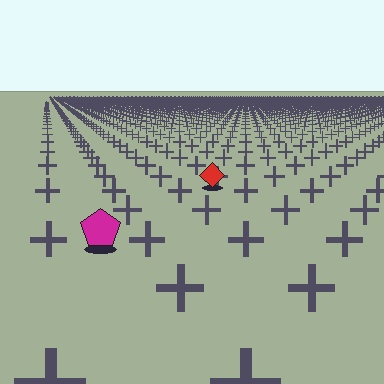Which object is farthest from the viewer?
The red diamond is farthest from the viewer. It appears smaller and the ground texture around it is denser.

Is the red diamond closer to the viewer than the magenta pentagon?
No. The magenta pentagon is closer — you can tell from the texture gradient: the ground texture is coarser near it.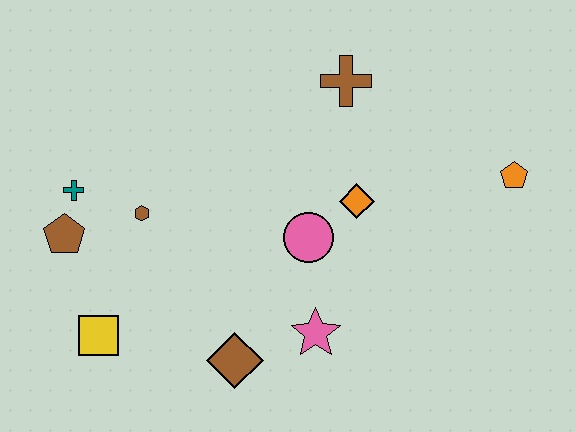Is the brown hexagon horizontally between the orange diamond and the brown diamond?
No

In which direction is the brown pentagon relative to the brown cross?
The brown pentagon is to the left of the brown cross.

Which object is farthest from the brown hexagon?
The orange pentagon is farthest from the brown hexagon.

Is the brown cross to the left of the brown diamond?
No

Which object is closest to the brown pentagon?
The teal cross is closest to the brown pentagon.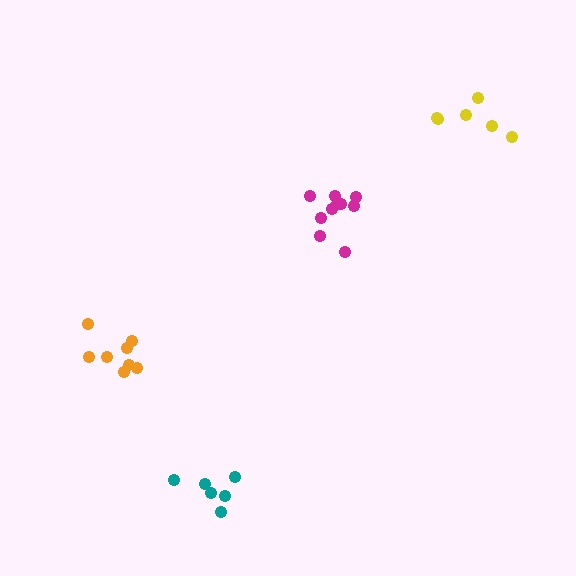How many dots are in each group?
Group 1: 10 dots, Group 2: 6 dots, Group 3: 6 dots, Group 4: 8 dots (30 total).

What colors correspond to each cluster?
The clusters are colored: magenta, yellow, teal, orange.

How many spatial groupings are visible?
There are 4 spatial groupings.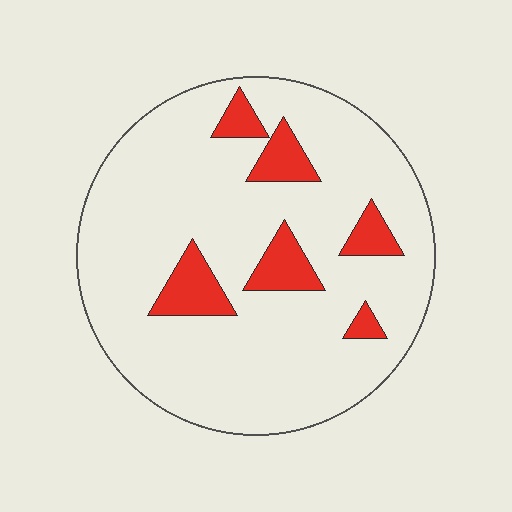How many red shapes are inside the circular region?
6.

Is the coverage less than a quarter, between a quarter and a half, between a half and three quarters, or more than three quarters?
Less than a quarter.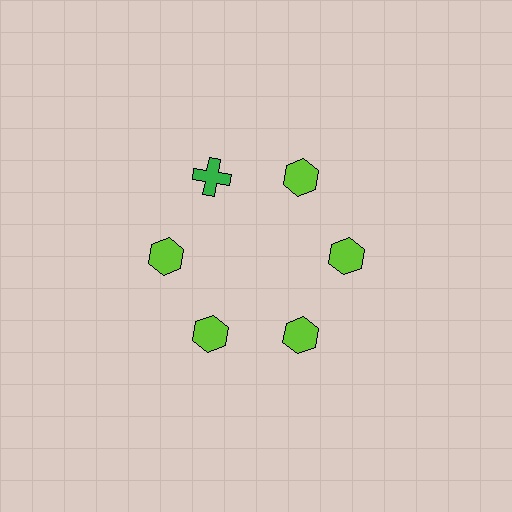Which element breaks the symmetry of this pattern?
The green cross at roughly the 11 o'clock position breaks the symmetry. All other shapes are lime hexagons.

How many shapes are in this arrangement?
There are 6 shapes arranged in a ring pattern.